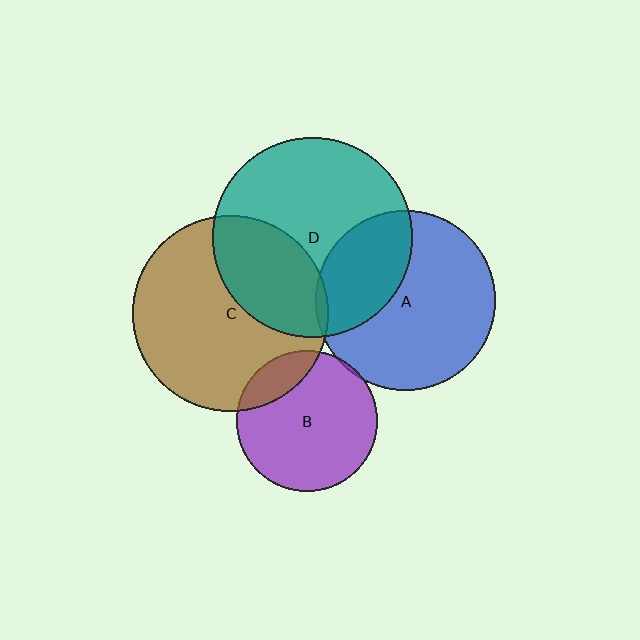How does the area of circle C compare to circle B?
Approximately 1.9 times.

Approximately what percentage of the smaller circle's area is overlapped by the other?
Approximately 35%.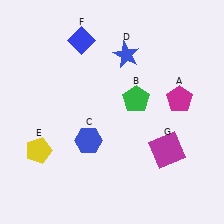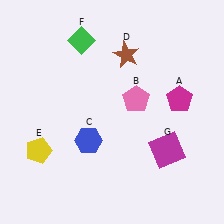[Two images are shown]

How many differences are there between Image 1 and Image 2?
There are 3 differences between the two images.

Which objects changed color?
B changed from green to pink. D changed from blue to brown. F changed from blue to green.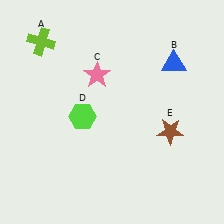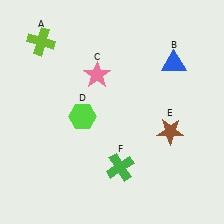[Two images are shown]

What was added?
A green cross (F) was added in Image 2.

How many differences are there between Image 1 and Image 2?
There is 1 difference between the two images.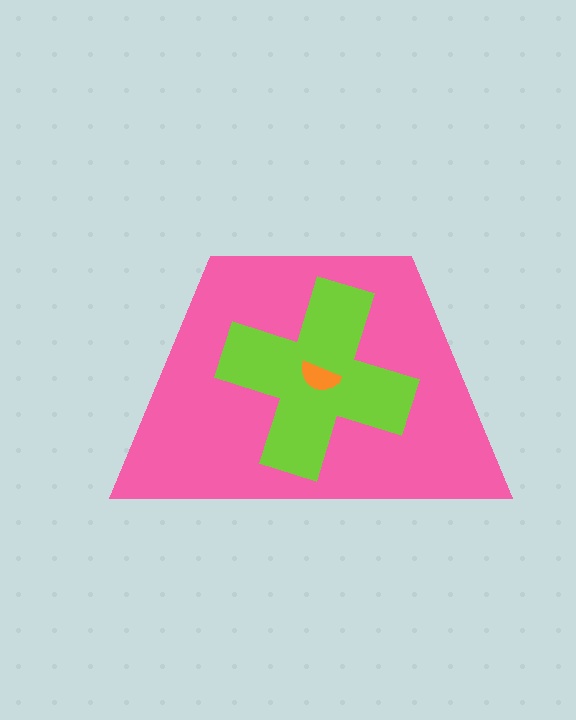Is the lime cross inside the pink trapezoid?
Yes.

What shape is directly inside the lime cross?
The orange semicircle.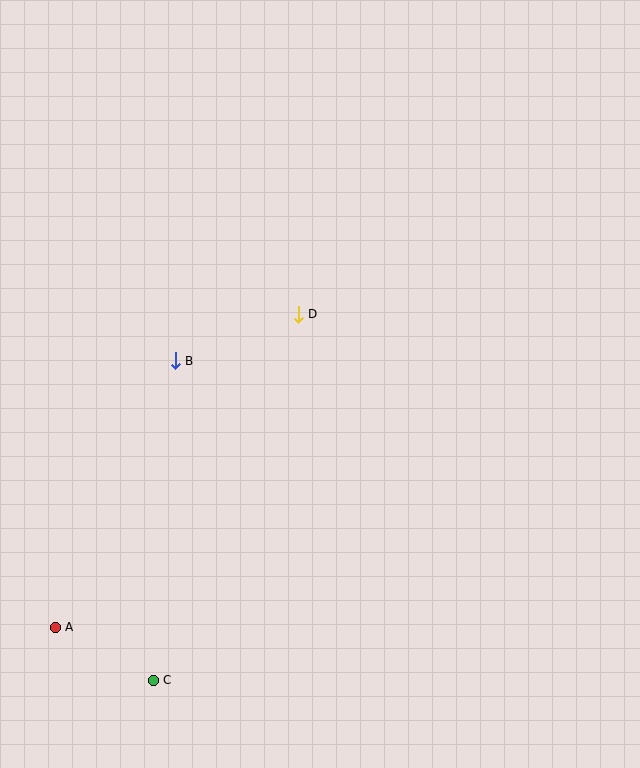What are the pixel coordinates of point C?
Point C is at (153, 680).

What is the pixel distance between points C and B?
The distance between C and B is 320 pixels.